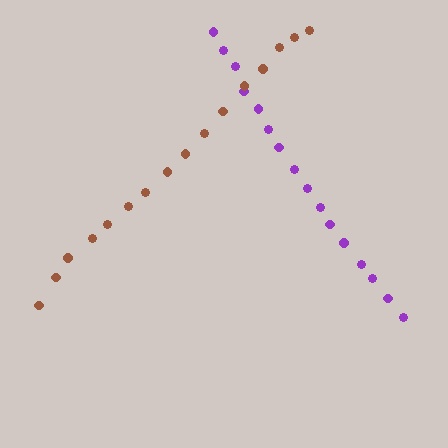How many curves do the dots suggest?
There are 2 distinct paths.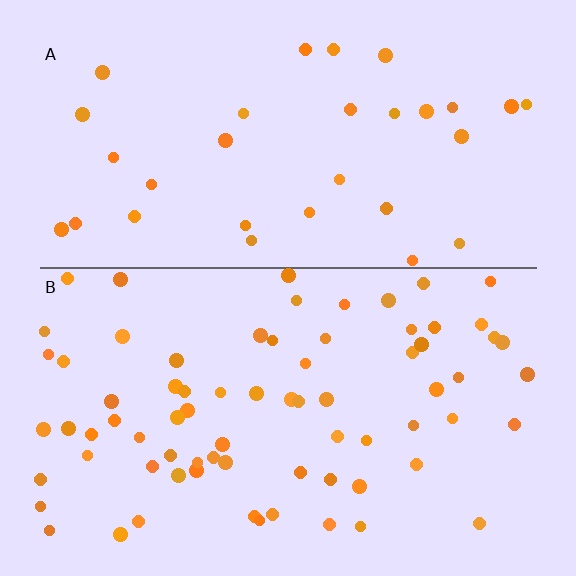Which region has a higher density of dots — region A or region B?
B (the bottom).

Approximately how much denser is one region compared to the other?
Approximately 2.3× — region B over region A.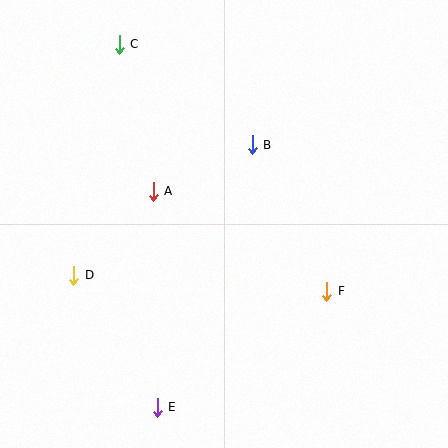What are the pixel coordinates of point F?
Point F is at (327, 291).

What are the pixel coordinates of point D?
Point D is at (74, 275).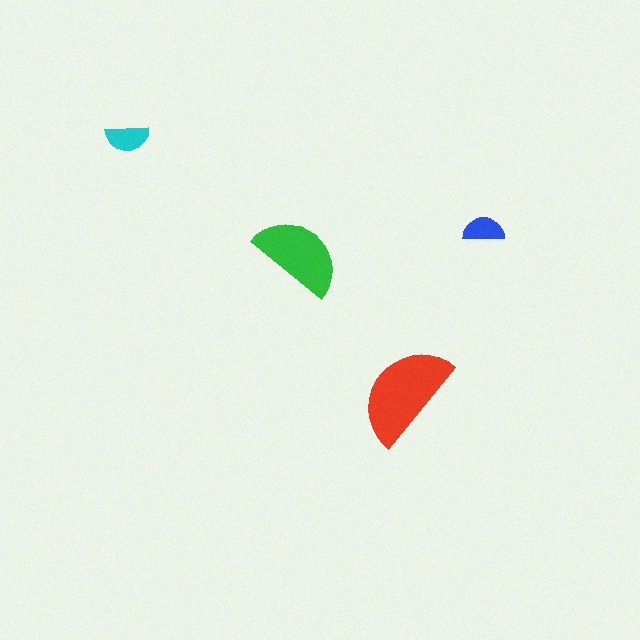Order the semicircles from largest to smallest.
the red one, the green one, the cyan one, the blue one.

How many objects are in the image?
There are 4 objects in the image.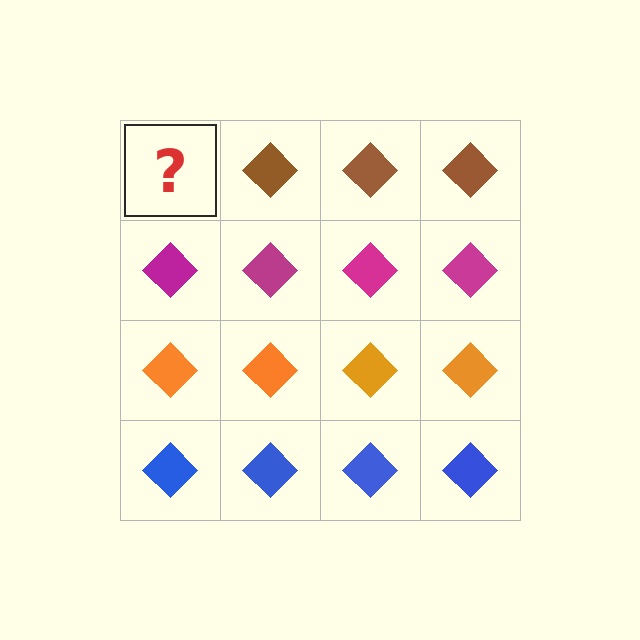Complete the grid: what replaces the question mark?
The question mark should be replaced with a brown diamond.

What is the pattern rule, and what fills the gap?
The rule is that each row has a consistent color. The gap should be filled with a brown diamond.